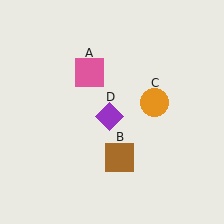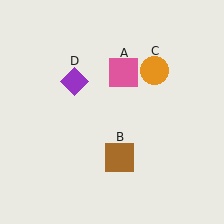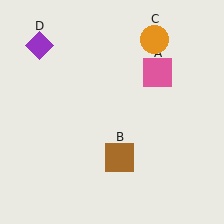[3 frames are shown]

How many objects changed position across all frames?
3 objects changed position: pink square (object A), orange circle (object C), purple diamond (object D).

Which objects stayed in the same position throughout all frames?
Brown square (object B) remained stationary.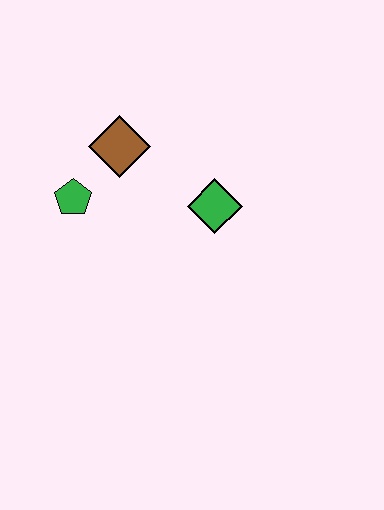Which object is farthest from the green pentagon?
The green diamond is farthest from the green pentagon.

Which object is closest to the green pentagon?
The brown diamond is closest to the green pentagon.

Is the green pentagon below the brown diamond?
Yes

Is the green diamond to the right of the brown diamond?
Yes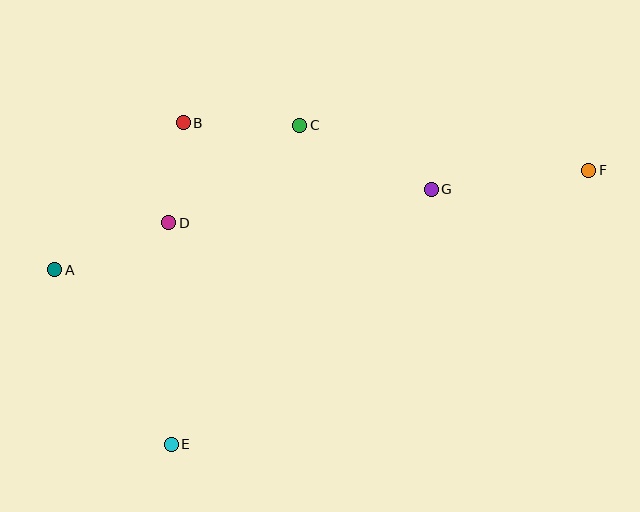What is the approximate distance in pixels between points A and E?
The distance between A and E is approximately 209 pixels.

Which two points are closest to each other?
Points B and D are closest to each other.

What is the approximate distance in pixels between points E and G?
The distance between E and G is approximately 364 pixels.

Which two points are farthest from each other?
Points A and F are farthest from each other.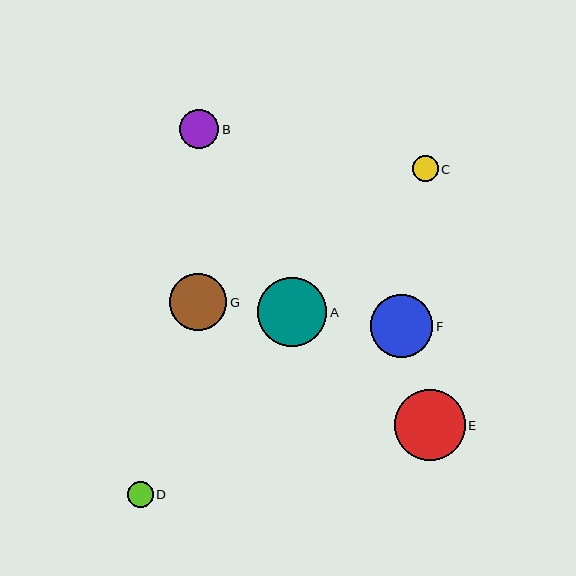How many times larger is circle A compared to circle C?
Circle A is approximately 2.7 times the size of circle C.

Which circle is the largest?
Circle E is the largest with a size of approximately 71 pixels.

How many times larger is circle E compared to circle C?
Circle E is approximately 2.8 times the size of circle C.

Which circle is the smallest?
Circle C is the smallest with a size of approximately 25 pixels.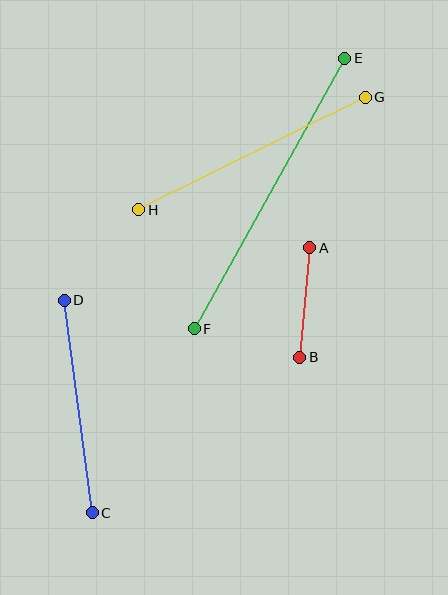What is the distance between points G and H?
The distance is approximately 253 pixels.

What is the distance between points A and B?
The distance is approximately 110 pixels.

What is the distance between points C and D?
The distance is approximately 214 pixels.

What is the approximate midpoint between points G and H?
The midpoint is at approximately (252, 153) pixels.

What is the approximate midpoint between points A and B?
The midpoint is at approximately (305, 303) pixels.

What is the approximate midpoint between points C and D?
The midpoint is at approximately (78, 407) pixels.